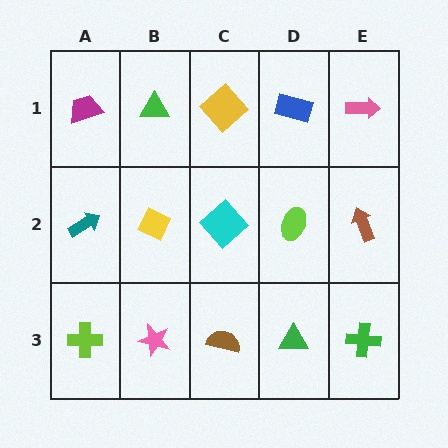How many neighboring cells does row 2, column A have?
3.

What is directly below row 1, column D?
A lime ellipse.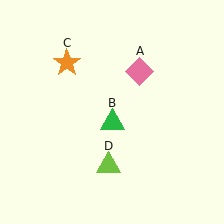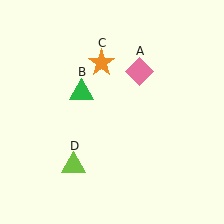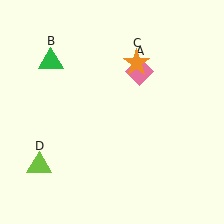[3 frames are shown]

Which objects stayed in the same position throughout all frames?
Pink diamond (object A) remained stationary.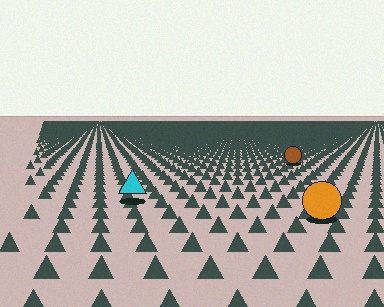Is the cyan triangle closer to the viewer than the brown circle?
Yes. The cyan triangle is closer — you can tell from the texture gradient: the ground texture is coarser near it.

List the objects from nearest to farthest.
From nearest to farthest: the orange circle, the cyan triangle, the brown circle.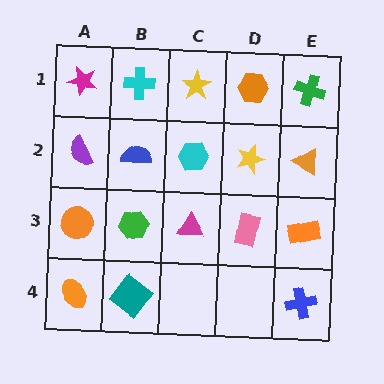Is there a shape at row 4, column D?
No, that cell is empty.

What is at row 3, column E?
An orange rectangle.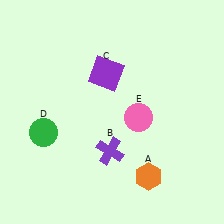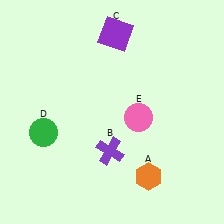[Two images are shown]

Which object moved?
The purple square (C) moved up.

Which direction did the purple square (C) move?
The purple square (C) moved up.